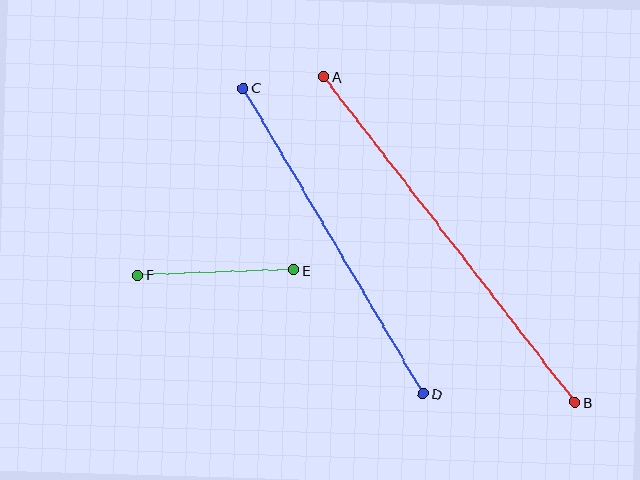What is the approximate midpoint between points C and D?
The midpoint is at approximately (333, 241) pixels.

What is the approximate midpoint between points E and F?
The midpoint is at approximately (216, 272) pixels.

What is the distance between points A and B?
The distance is approximately 411 pixels.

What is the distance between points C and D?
The distance is approximately 355 pixels.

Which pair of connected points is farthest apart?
Points A and B are farthest apart.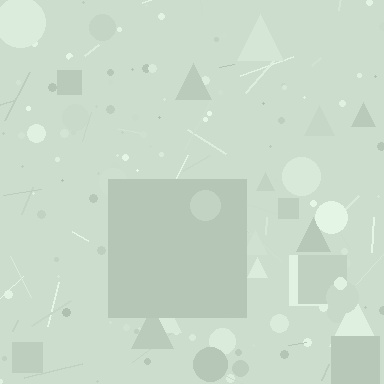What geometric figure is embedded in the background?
A square is embedded in the background.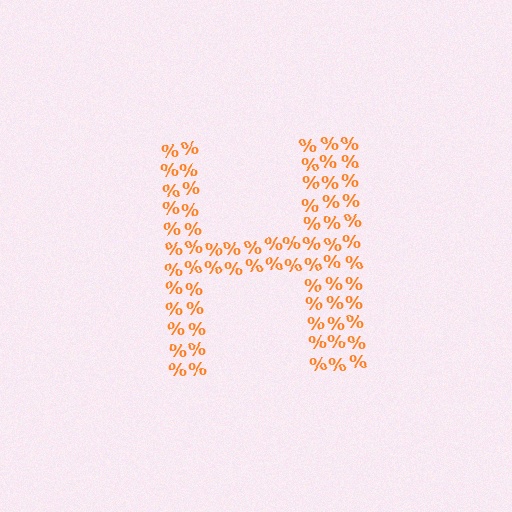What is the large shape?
The large shape is the letter H.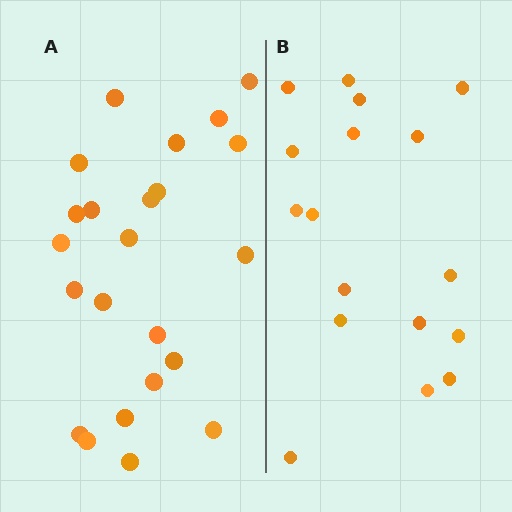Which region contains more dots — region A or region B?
Region A (the left region) has more dots.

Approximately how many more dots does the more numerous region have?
Region A has about 6 more dots than region B.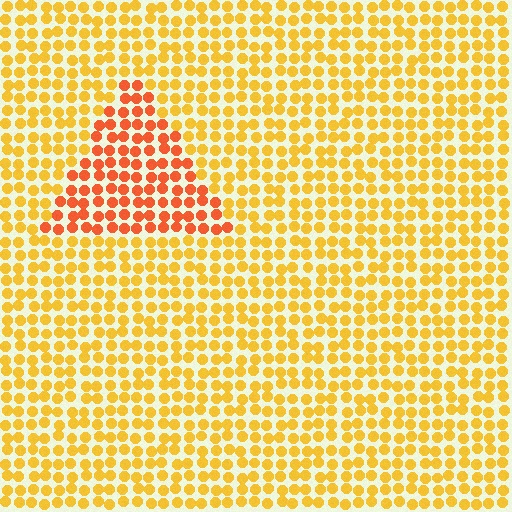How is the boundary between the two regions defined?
The boundary is defined purely by a slight shift in hue (about 32 degrees). Spacing, size, and orientation are identical on both sides.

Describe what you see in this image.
The image is filled with small yellow elements in a uniform arrangement. A triangle-shaped region is visible where the elements are tinted to a slightly different hue, forming a subtle color boundary.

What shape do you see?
I see a triangle.